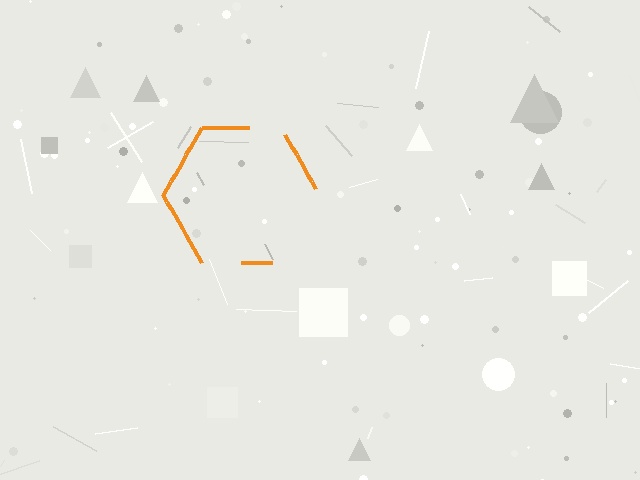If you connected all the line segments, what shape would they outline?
They would outline a hexagon.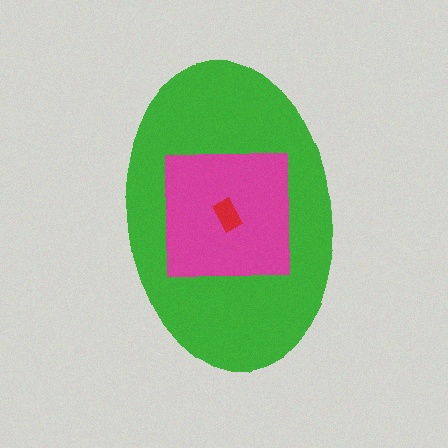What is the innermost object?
The red rectangle.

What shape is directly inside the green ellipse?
The magenta square.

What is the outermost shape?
The green ellipse.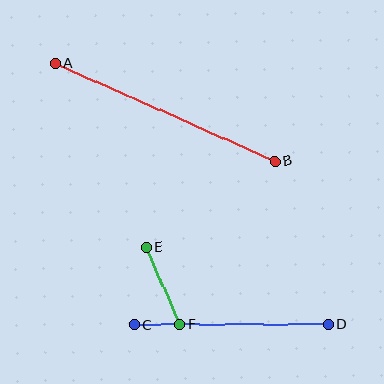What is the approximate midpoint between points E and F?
The midpoint is at approximately (163, 286) pixels.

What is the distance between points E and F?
The distance is approximately 84 pixels.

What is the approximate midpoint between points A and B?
The midpoint is at approximately (165, 112) pixels.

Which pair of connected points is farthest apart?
Points A and B are farthest apart.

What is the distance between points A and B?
The distance is approximately 240 pixels.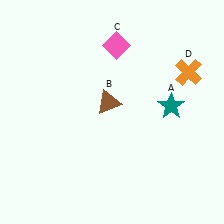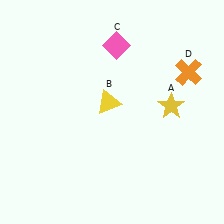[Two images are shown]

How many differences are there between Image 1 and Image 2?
There are 2 differences between the two images.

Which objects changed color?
A changed from teal to yellow. B changed from brown to yellow.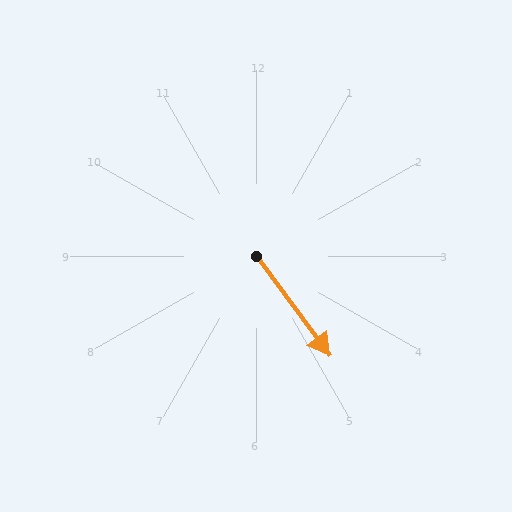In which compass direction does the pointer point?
Southeast.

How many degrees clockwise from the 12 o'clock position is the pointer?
Approximately 144 degrees.